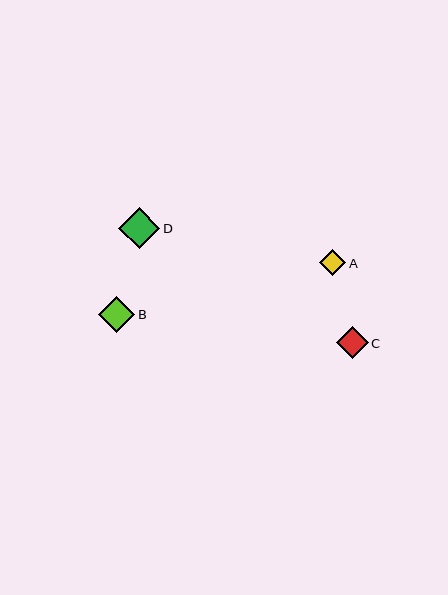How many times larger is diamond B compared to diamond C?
Diamond B is approximately 1.1 times the size of diamond C.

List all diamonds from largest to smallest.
From largest to smallest: D, B, C, A.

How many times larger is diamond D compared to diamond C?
Diamond D is approximately 1.3 times the size of diamond C.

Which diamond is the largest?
Diamond D is the largest with a size of approximately 41 pixels.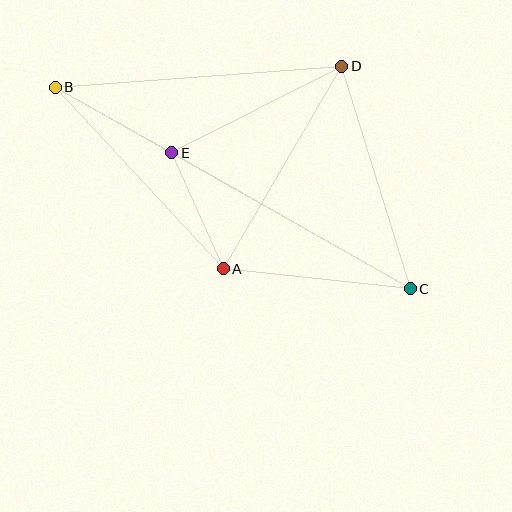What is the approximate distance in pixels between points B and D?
The distance between B and D is approximately 287 pixels.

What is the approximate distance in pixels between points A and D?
The distance between A and D is approximately 234 pixels.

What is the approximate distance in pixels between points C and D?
The distance between C and D is approximately 233 pixels.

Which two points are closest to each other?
Points A and E are closest to each other.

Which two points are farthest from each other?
Points B and C are farthest from each other.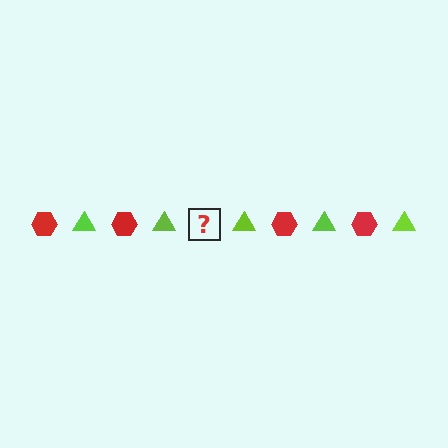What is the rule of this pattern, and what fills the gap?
The rule is that the pattern alternates between red hexagon and lime triangle. The gap should be filled with a red hexagon.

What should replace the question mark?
The question mark should be replaced with a red hexagon.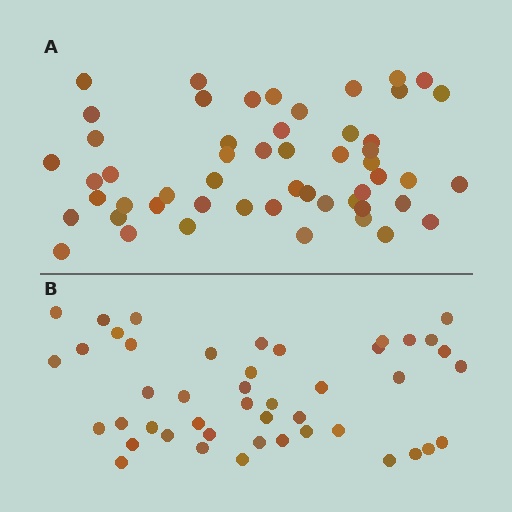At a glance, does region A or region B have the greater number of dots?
Region A (the top region) has more dots.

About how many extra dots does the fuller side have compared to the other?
Region A has roughly 8 or so more dots than region B.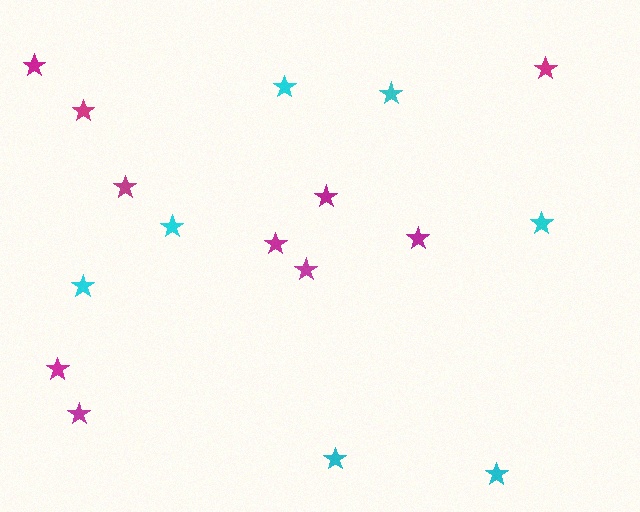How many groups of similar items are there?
There are 2 groups: one group of cyan stars (7) and one group of magenta stars (10).